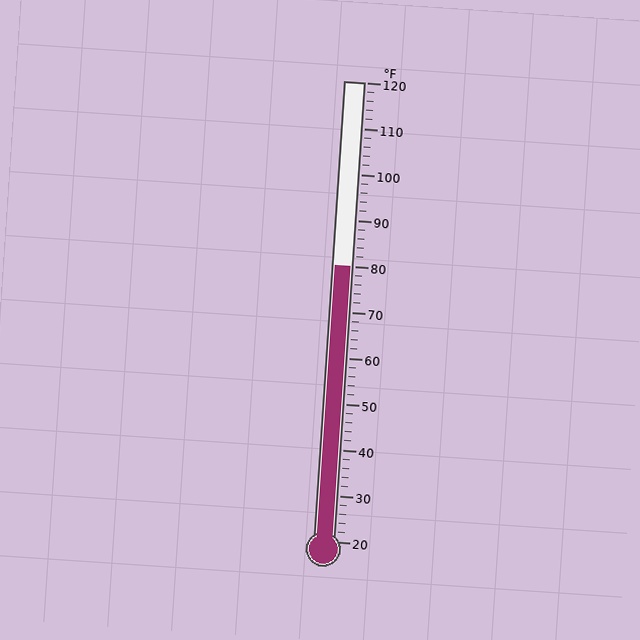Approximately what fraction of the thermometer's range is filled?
The thermometer is filled to approximately 60% of its range.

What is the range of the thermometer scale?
The thermometer scale ranges from 20°F to 120°F.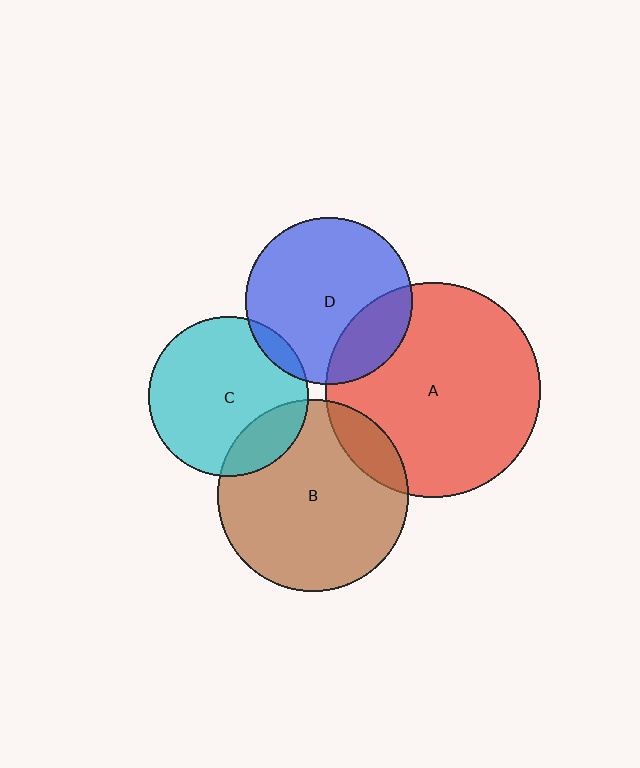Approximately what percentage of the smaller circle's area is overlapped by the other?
Approximately 25%.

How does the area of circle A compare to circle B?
Approximately 1.3 times.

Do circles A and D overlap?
Yes.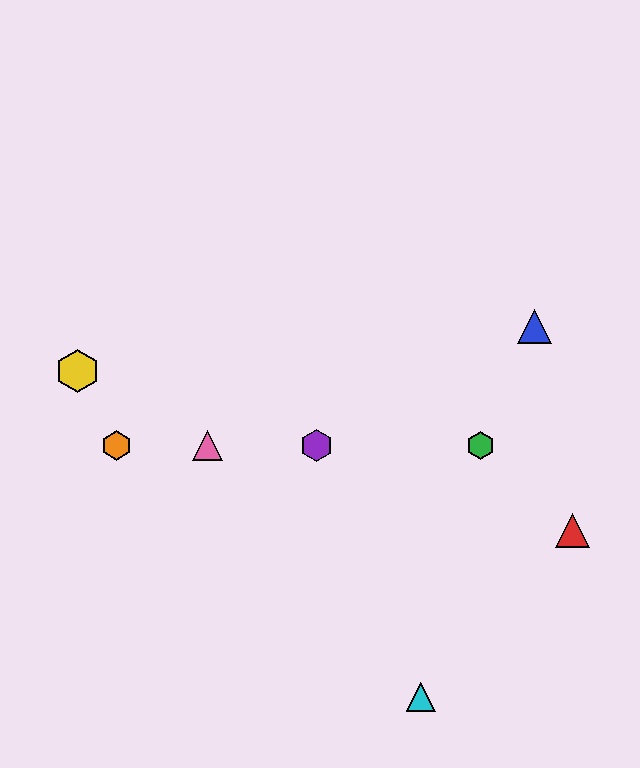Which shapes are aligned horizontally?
The green hexagon, the purple hexagon, the orange hexagon, the pink triangle are aligned horizontally.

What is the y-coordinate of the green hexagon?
The green hexagon is at y≈446.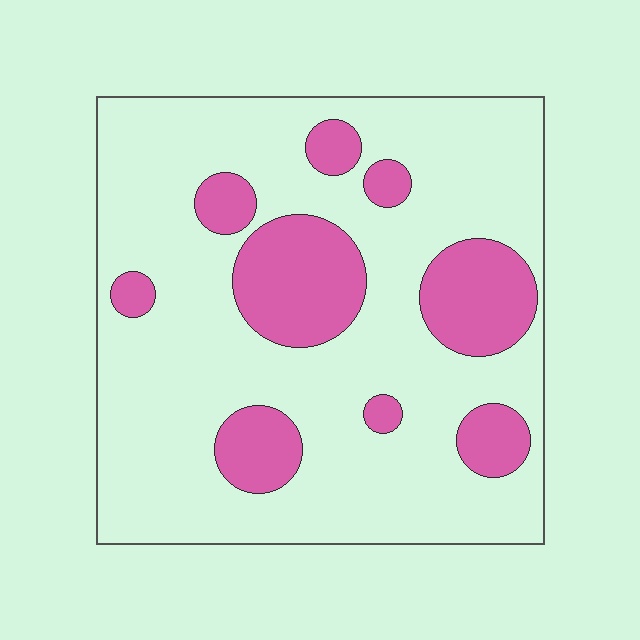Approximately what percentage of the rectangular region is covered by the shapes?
Approximately 25%.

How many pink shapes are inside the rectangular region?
9.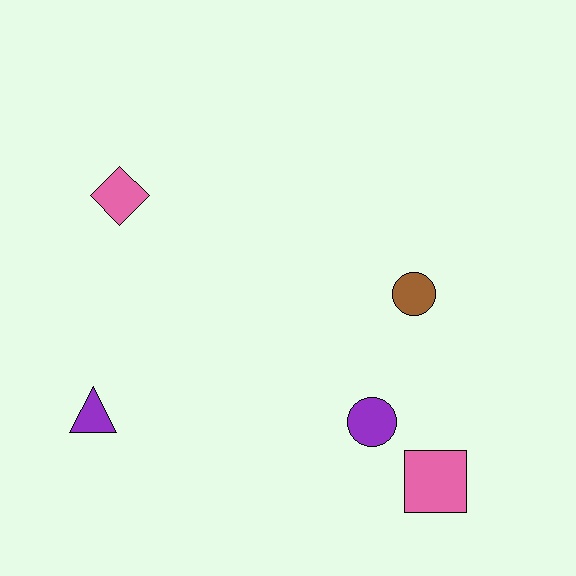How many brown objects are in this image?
There is 1 brown object.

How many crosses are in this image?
There are no crosses.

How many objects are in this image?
There are 5 objects.